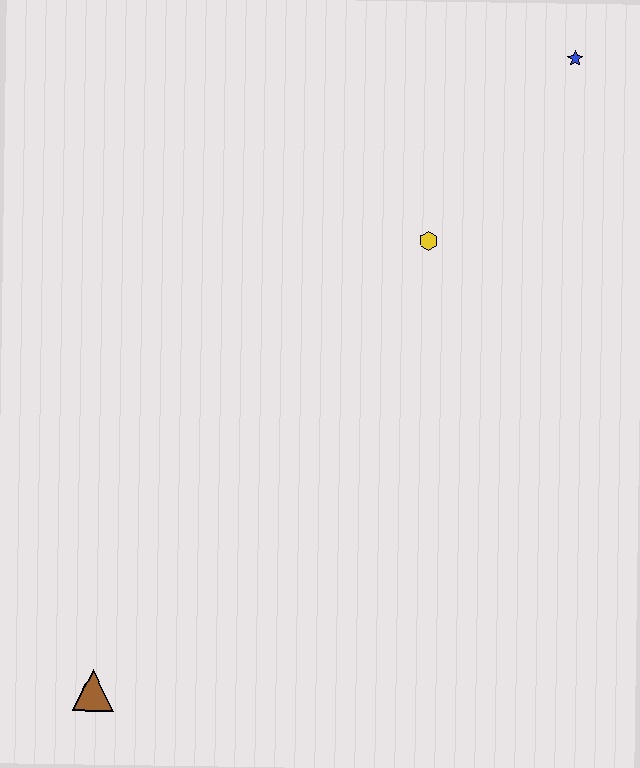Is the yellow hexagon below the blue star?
Yes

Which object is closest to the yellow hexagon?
The blue star is closest to the yellow hexagon.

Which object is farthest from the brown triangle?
The blue star is farthest from the brown triangle.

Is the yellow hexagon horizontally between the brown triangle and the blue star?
Yes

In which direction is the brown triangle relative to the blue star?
The brown triangle is below the blue star.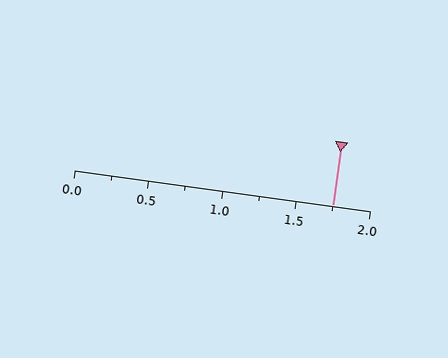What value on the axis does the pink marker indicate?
The marker indicates approximately 1.75.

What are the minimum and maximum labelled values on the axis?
The axis runs from 0.0 to 2.0.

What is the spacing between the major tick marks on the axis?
The major ticks are spaced 0.5 apart.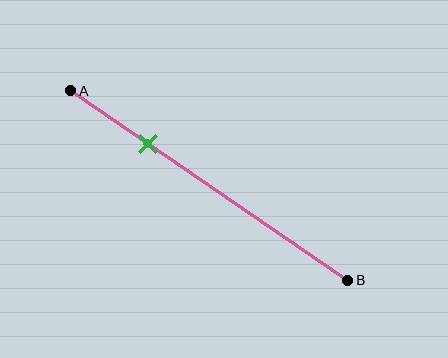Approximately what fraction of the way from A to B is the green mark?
The green mark is approximately 30% of the way from A to B.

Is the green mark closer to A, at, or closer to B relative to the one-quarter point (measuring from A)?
The green mark is approximately at the one-quarter point of segment AB.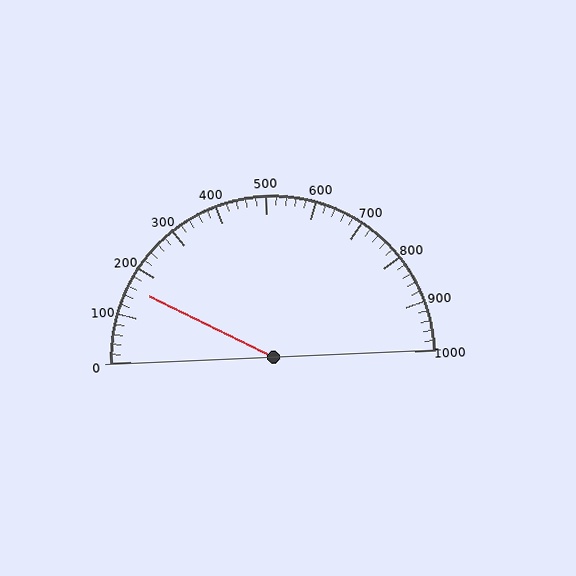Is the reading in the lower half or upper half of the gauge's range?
The reading is in the lower half of the range (0 to 1000).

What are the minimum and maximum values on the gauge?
The gauge ranges from 0 to 1000.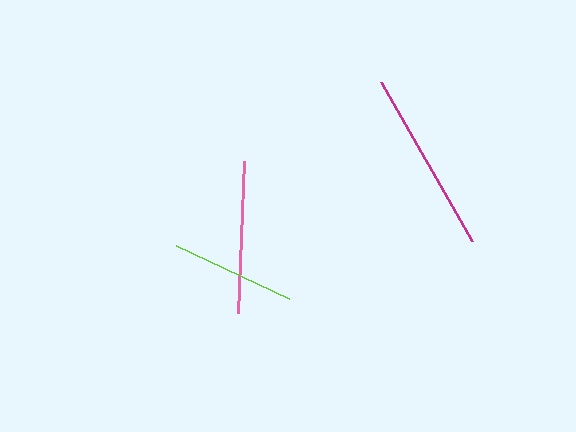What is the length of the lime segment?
The lime segment is approximately 124 pixels long.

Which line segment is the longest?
The magenta line is the longest at approximately 183 pixels.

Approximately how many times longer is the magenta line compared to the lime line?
The magenta line is approximately 1.5 times the length of the lime line.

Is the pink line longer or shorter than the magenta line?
The magenta line is longer than the pink line.